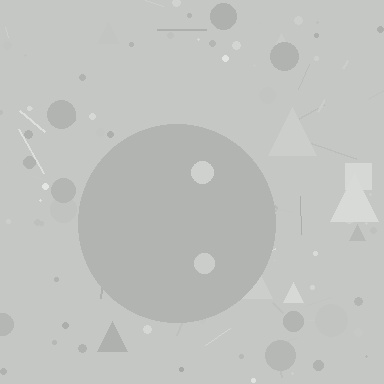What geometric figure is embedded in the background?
A circle is embedded in the background.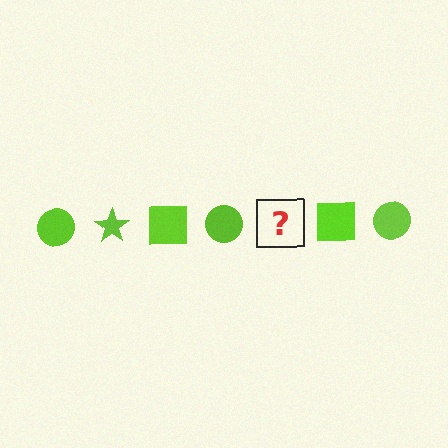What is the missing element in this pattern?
The missing element is a lime star.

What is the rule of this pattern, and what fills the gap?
The rule is that the pattern cycles through circle, star, square shapes in lime. The gap should be filled with a lime star.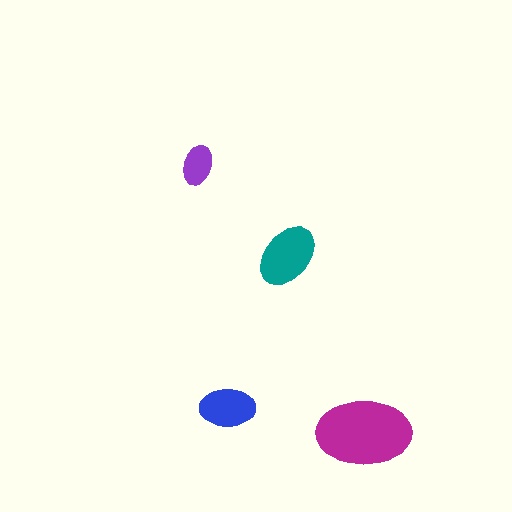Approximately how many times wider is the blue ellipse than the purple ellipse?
About 1.5 times wider.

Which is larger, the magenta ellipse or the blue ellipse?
The magenta one.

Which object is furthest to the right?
The magenta ellipse is rightmost.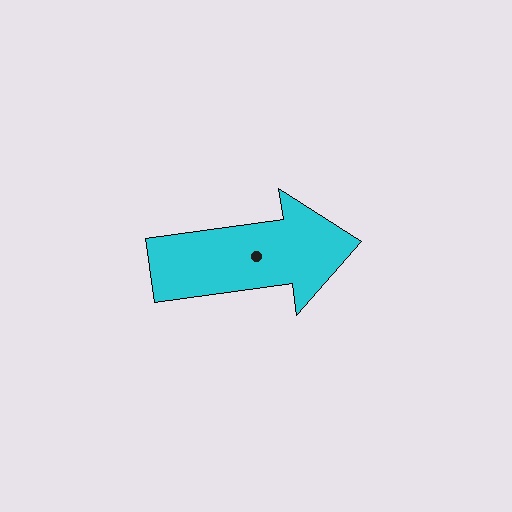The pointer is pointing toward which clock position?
Roughly 3 o'clock.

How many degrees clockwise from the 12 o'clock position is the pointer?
Approximately 82 degrees.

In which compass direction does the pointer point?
East.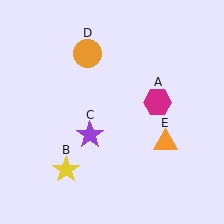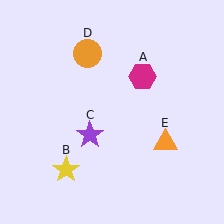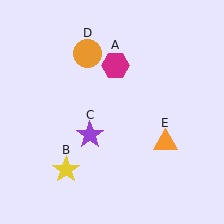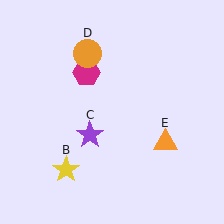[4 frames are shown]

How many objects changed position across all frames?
1 object changed position: magenta hexagon (object A).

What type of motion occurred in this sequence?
The magenta hexagon (object A) rotated counterclockwise around the center of the scene.